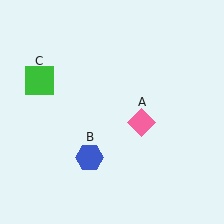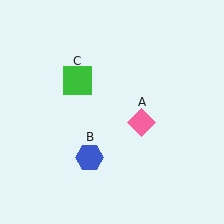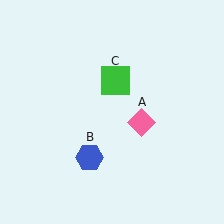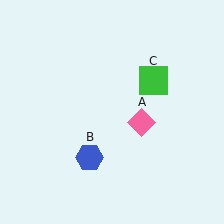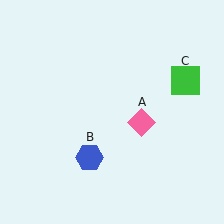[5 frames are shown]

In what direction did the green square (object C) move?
The green square (object C) moved right.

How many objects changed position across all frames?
1 object changed position: green square (object C).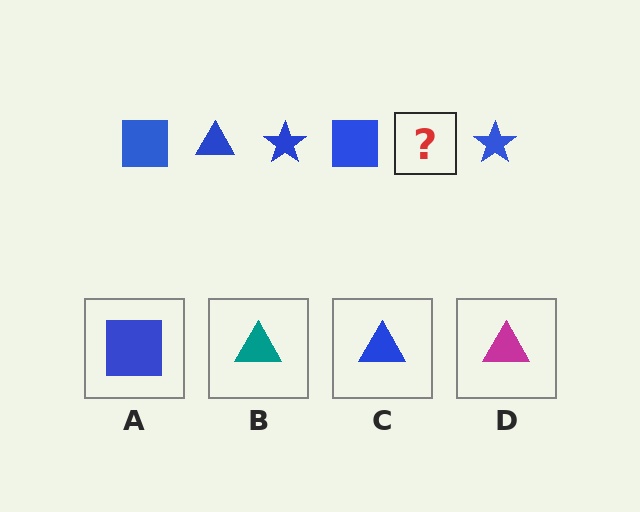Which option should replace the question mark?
Option C.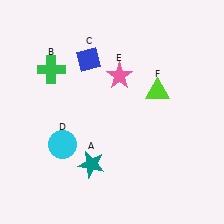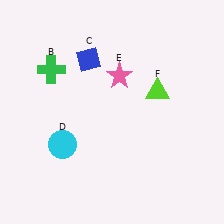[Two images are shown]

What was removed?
The teal star (A) was removed in Image 2.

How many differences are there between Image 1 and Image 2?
There is 1 difference between the two images.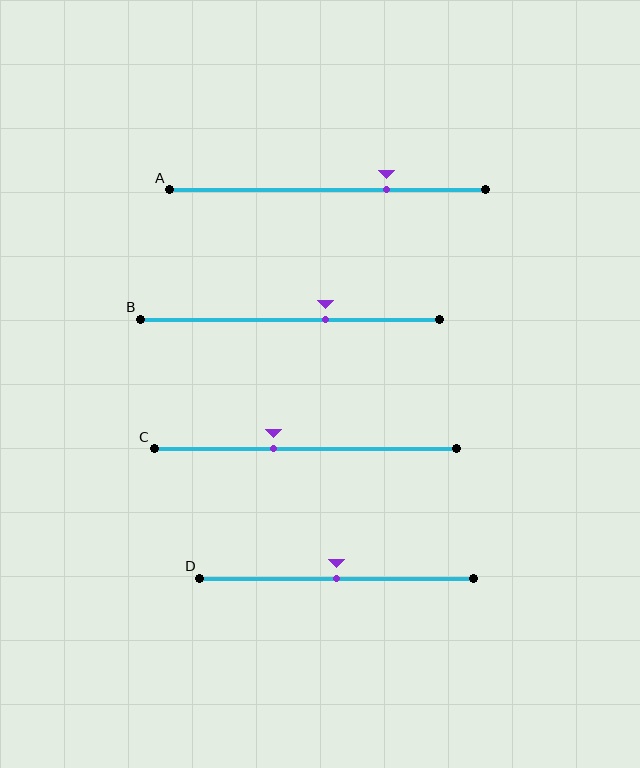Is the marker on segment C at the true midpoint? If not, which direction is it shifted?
No, the marker on segment C is shifted to the left by about 11% of the segment length.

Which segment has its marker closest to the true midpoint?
Segment D has its marker closest to the true midpoint.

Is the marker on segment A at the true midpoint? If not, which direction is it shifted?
No, the marker on segment A is shifted to the right by about 19% of the segment length.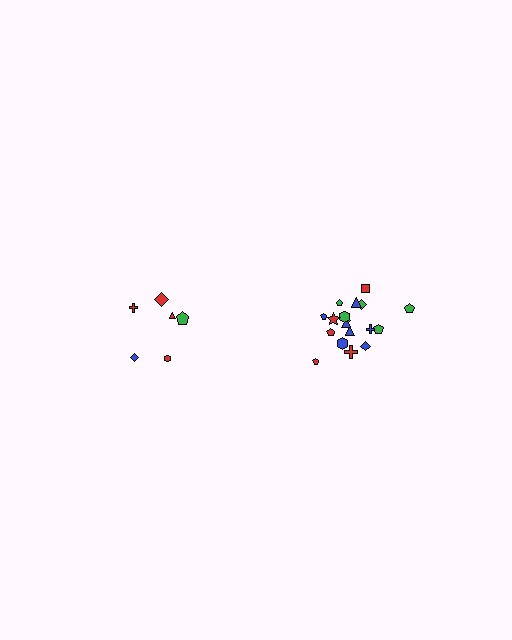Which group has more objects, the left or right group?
The right group.